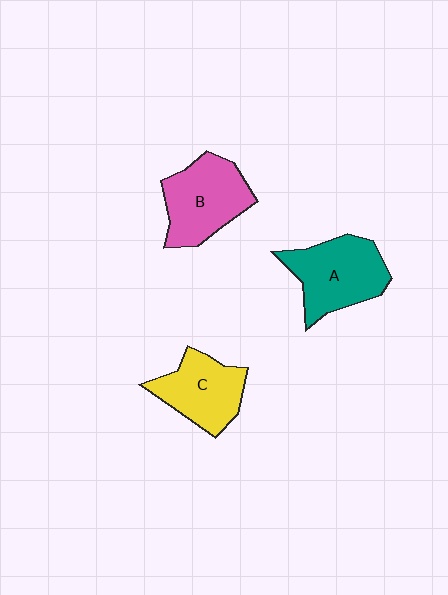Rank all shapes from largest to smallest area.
From largest to smallest: A (teal), B (pink), C (yellow).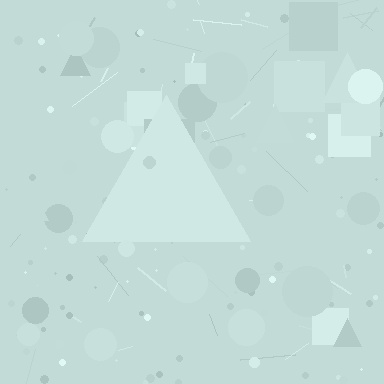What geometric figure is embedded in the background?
A triangle is embedded in the background.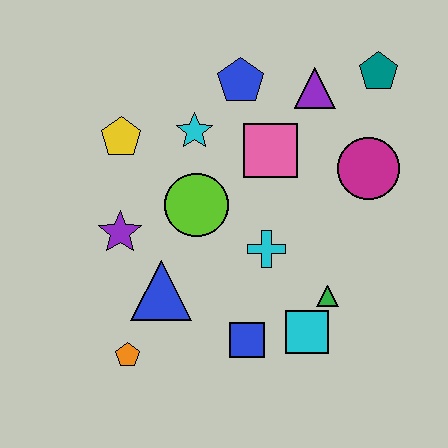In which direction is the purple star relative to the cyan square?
The purple star is to the left of the cyan square.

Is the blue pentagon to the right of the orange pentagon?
Yes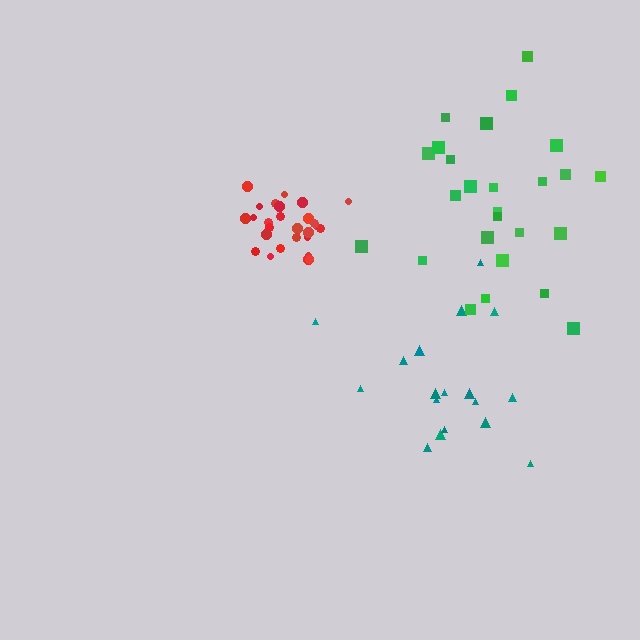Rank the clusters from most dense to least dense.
red, green, teal.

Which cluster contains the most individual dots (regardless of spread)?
Red (27).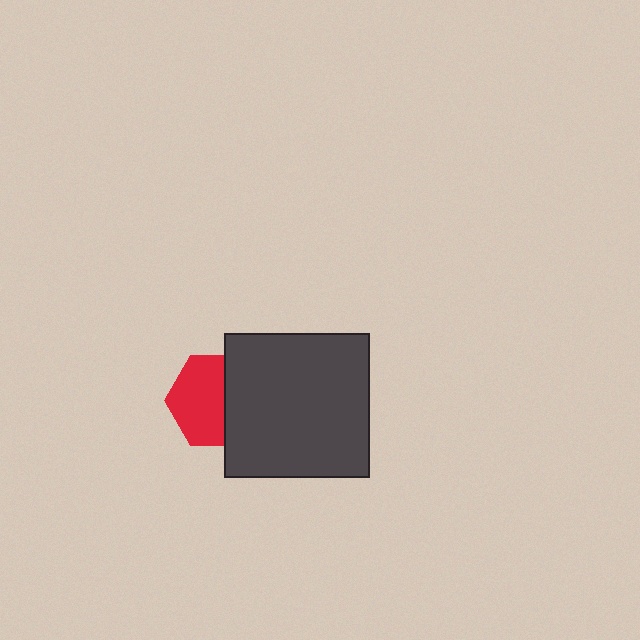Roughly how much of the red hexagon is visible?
About half of it is visible (roughly 59%).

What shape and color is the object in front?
The object in front is a dark gray square.